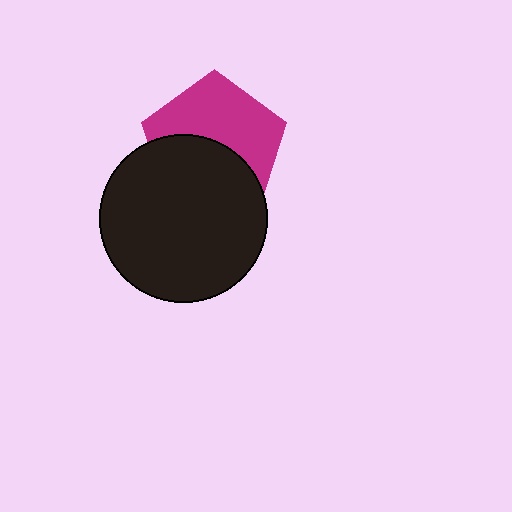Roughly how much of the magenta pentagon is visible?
About half of it is visible (roughly 54%).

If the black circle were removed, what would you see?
You would see the complete magenta pentagon.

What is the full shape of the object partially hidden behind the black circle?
The partially hidden object is a magenta pentagon.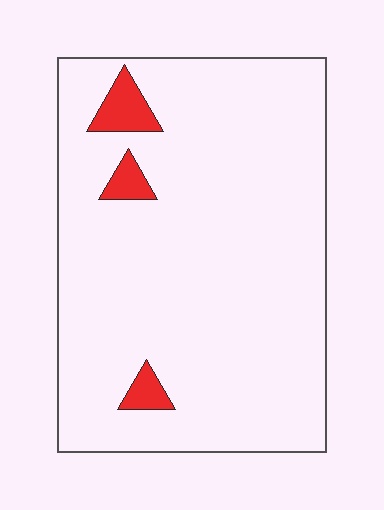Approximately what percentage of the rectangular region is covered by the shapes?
Approximately 5%.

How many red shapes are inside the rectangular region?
3.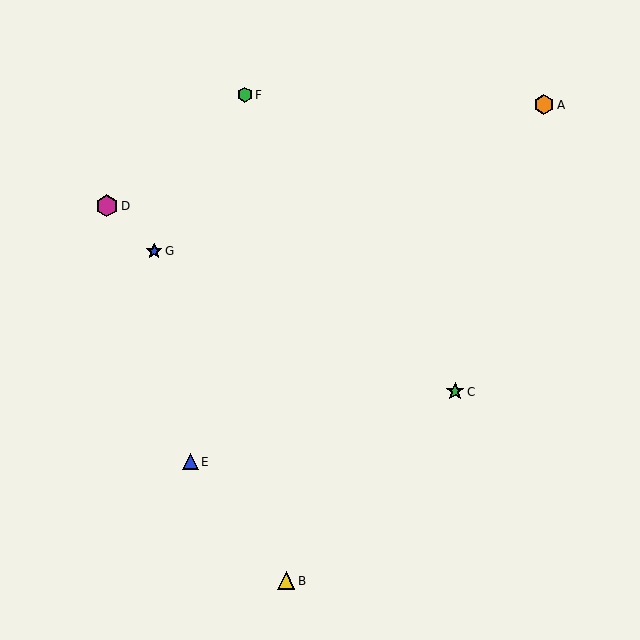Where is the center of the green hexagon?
The center of the green hexagon is at (245, 95).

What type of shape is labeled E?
Shape E is a blue triangle.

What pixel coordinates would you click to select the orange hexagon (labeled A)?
Click at (544, 105) to select the orange hexagon A.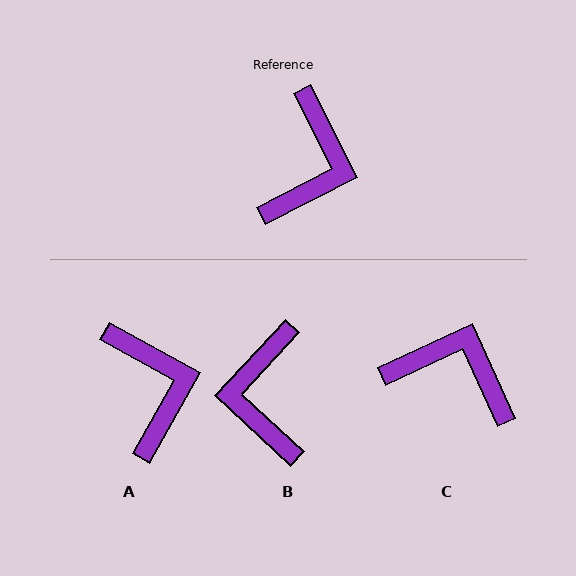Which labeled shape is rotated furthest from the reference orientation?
B, about 160 degrees away.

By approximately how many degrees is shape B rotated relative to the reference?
Approximately 160 degrees clockwise.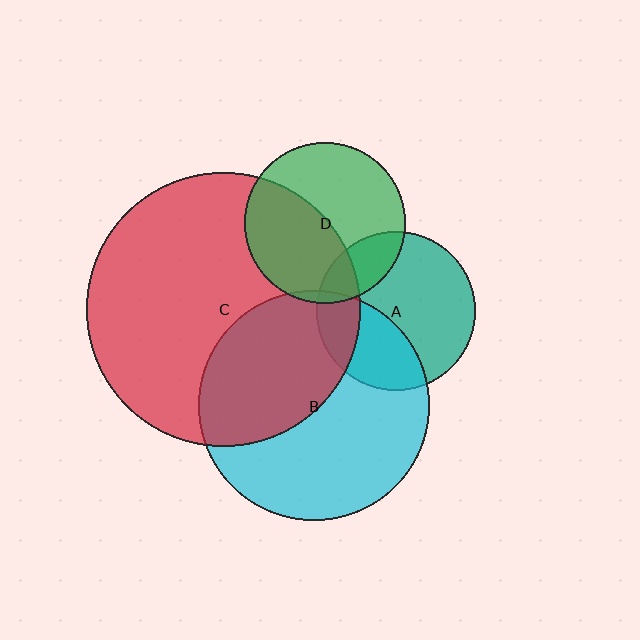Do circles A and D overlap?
Yes.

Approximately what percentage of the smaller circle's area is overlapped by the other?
Approximately 20%.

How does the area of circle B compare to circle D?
Approximately 2.1 times.